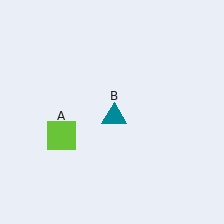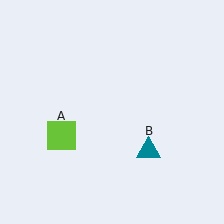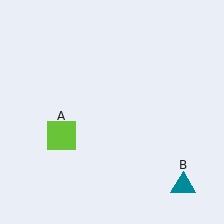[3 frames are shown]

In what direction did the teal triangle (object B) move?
The teal triangle (object B) moved down and to the right.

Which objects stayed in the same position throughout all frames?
Lime square (object A) remained stationary.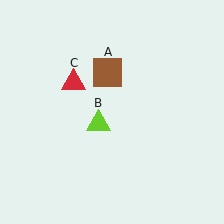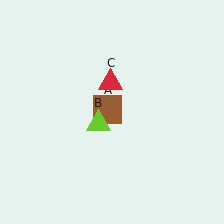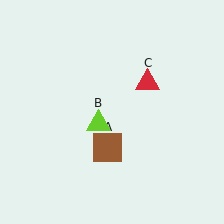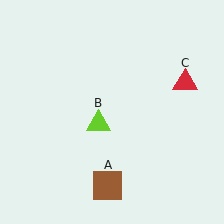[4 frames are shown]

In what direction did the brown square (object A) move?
The brown square (object A) moved down.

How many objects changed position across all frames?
2 objects changed position: brown square (object A), red triangle (object C).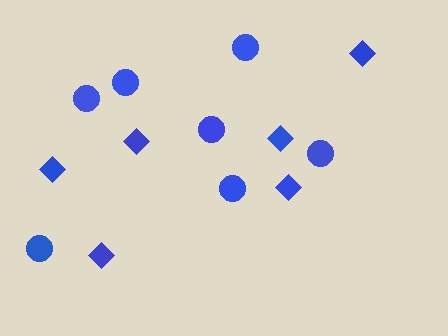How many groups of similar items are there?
There are 2 groups: one group of circles (7) and one group of diamonds (6).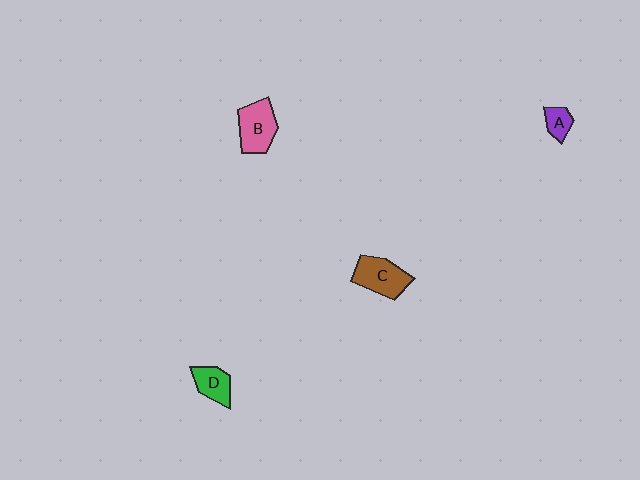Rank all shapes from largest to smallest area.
From largest to smallest: C (brown), B (pink), D (green), A (purple).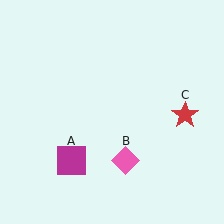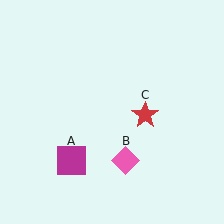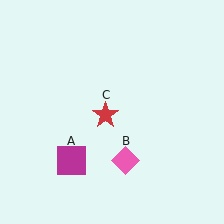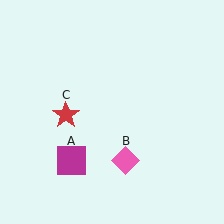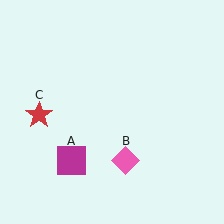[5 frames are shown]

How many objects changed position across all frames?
1 object changed position: red star (object C).